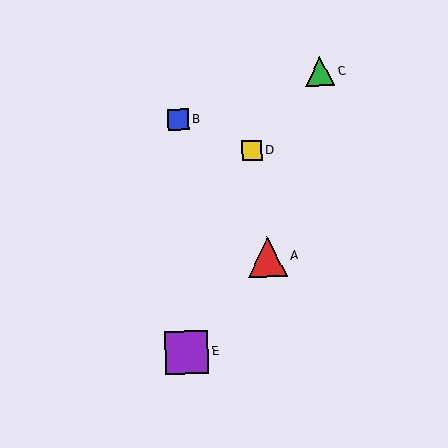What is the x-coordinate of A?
Object A is at x≈267.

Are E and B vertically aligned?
Yes, both are at x≈187.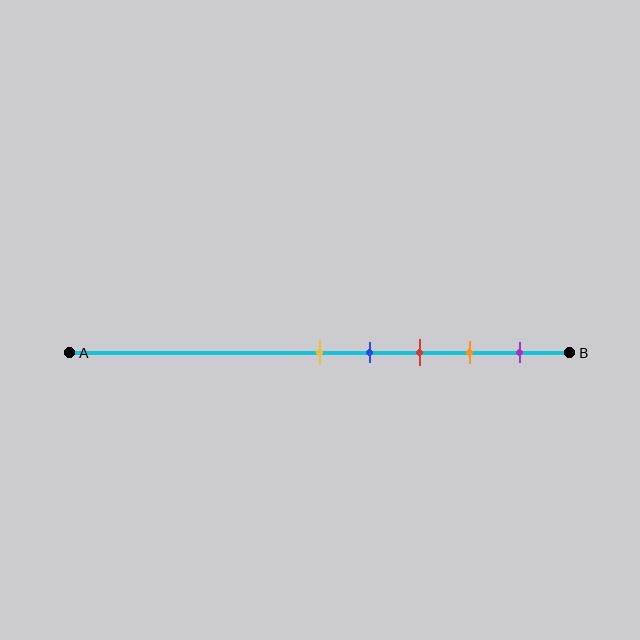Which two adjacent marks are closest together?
The yellow and blue marks are the closest adjacent pair.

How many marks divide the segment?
There are 5 marks dividing the segment.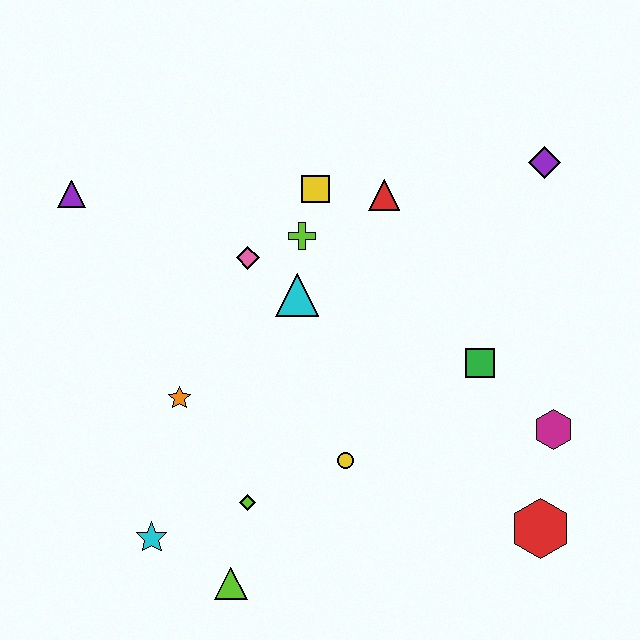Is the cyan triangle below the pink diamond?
Yes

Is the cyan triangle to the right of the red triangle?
No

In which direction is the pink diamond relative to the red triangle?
The pink diamond is to the left of the red triangle.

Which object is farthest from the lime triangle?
The purple diamond is farthest from the lime triangle.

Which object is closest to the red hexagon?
The magenta hexagon is closest to the red hexagon.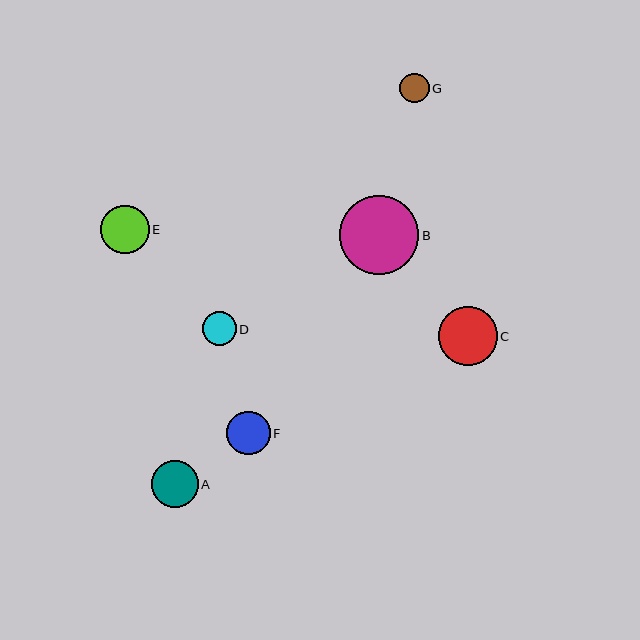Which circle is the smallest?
Circle G is the smallest with a size of approximately 30 pixels.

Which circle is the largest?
Circle B is the largest with a size of approximately 79 pixels.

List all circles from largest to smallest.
From largest to smallest: B, C, E, A, F, D, G.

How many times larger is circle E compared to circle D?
Circle E is approximately 1.4 times the size of circle D.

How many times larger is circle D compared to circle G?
Circle D is approximately 1.2 times the size of circle G.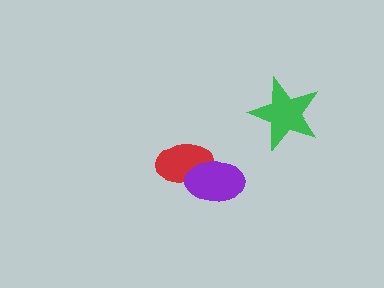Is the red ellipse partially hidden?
Yes, it is partially covered by another shape.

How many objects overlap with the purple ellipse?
1 object overlaps with the purple ellipse.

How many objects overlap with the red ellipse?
1 object overlaps with the red ellipse.